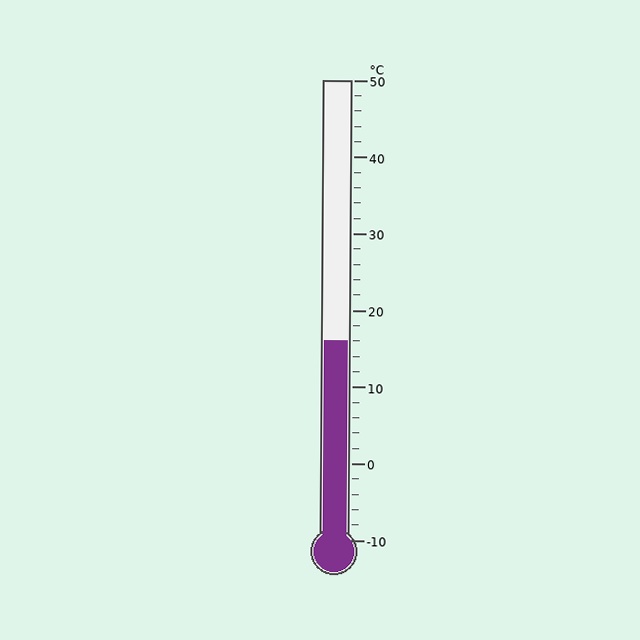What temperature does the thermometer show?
The thermometer shows approximately 16°C.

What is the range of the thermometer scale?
The thermometer scale ranges from -10°C to 50°C.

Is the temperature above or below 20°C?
The temperature is below 20°C.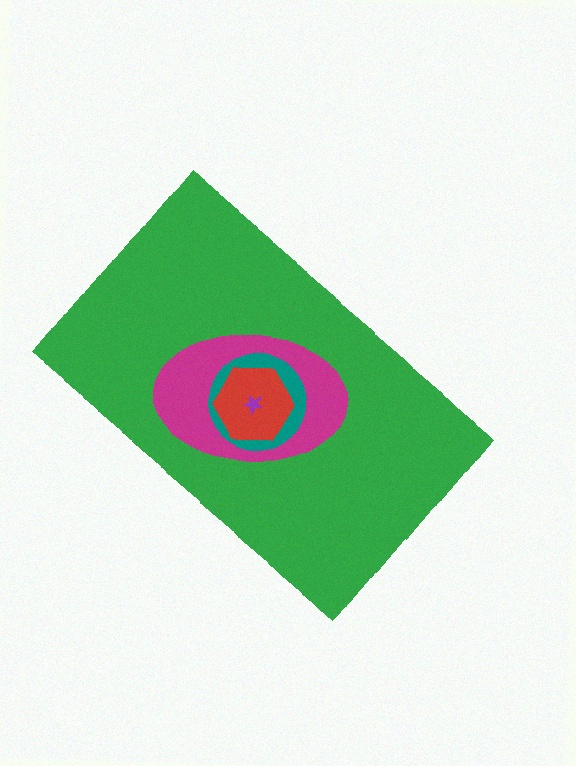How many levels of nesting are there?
5.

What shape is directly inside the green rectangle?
The magenta ellipse.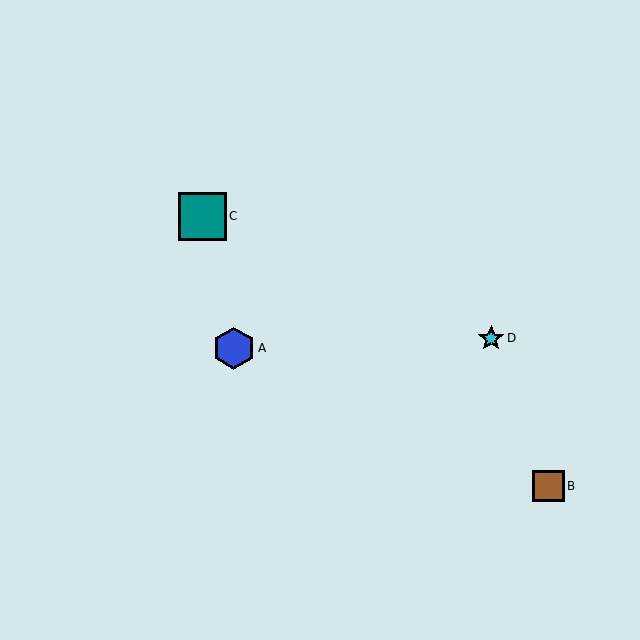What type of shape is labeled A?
Shape A is a blue hexagon.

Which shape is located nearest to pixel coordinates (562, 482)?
The brown square (labeled B) at (549, 486) is nearest to that location.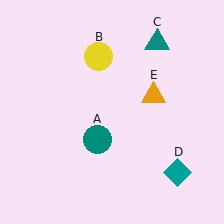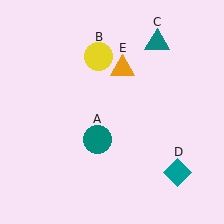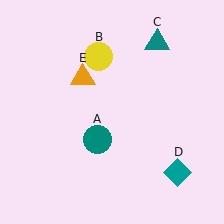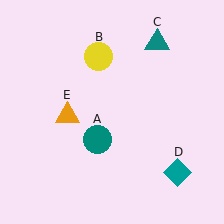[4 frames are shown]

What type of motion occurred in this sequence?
The orange triangle (object E) rotated counterclockwise around the center of the scene.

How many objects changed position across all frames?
1 object changed position: orange triangle (object E).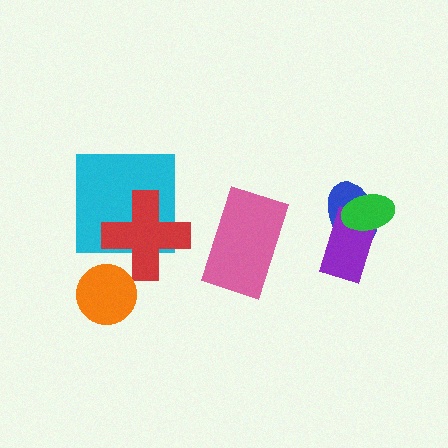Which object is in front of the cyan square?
The red cross is in front of the cyan square.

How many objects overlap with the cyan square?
1 object overlaps with the cyan square.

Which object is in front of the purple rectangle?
The green ellipse is in front of the purple rectangle.